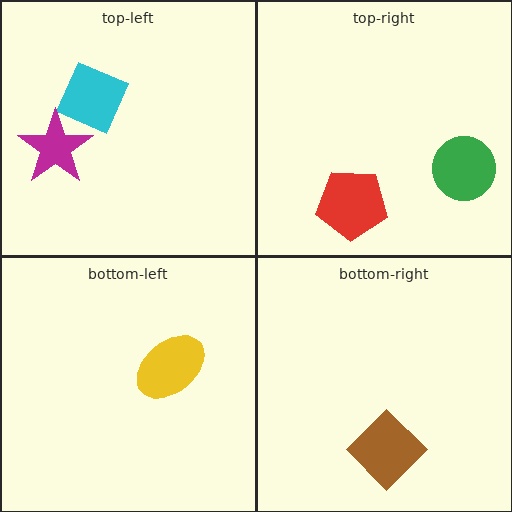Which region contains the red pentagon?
The top-right region.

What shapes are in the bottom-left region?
The yellow ellipse.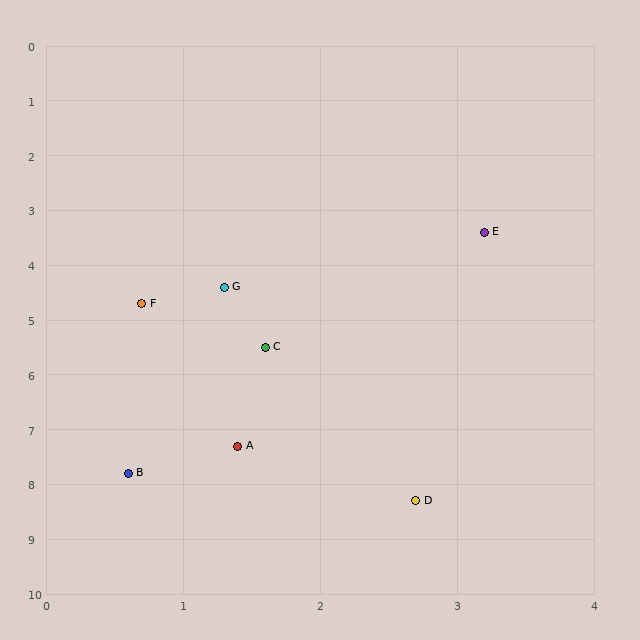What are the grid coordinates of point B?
Point B is at approximately (0.6, 7.8).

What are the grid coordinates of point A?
Point A is at approximately (1.4, 7.3).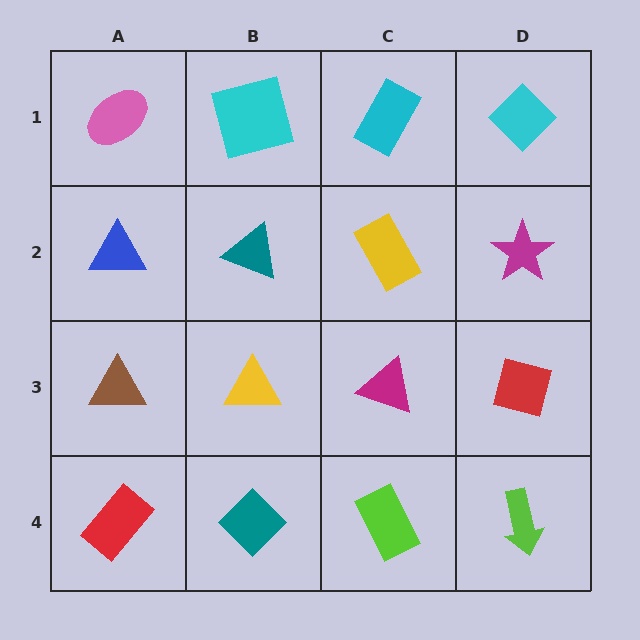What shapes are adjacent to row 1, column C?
A yellow rectangle (row 2, column C), a cyan square (row 1, column B), a cyan diamond (row 1, column D).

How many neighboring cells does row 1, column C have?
3.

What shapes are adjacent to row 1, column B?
A teal triangle (row 2, column B), a pink ellipse (row 1, column A), a cyan rectangle (row 1, column C).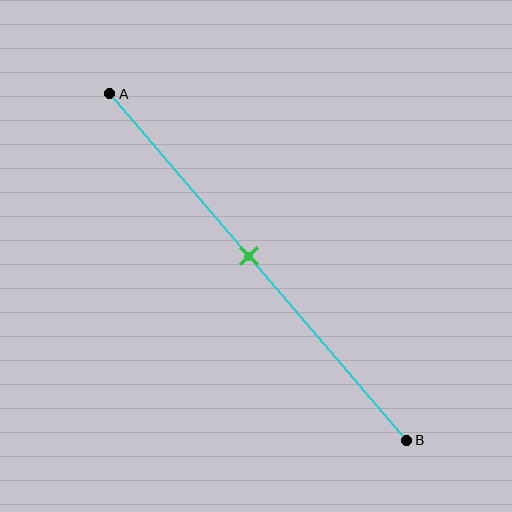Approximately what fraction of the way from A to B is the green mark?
The green mark is approximately 45% of the way from A to B.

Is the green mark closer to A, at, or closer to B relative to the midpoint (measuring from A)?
The green mark is closer to point A than the midpoint of segment AB.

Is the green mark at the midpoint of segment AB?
No, the mark is at about 45% from A, not at the 50% midpoint.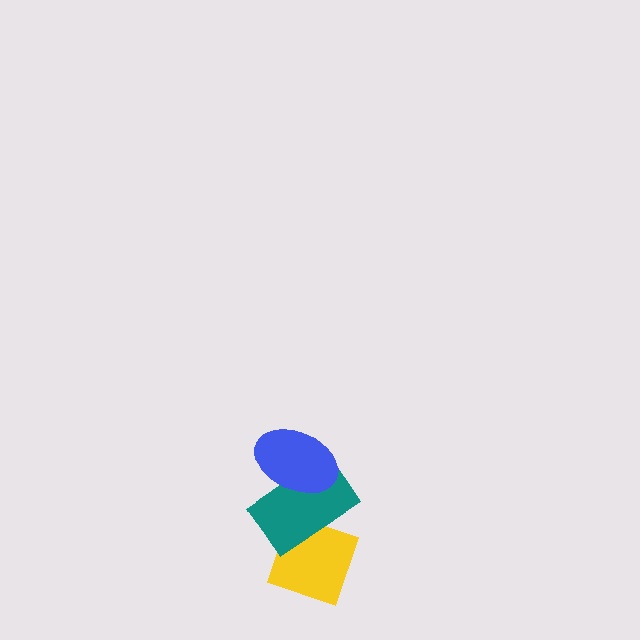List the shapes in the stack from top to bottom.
From top to bottom: the blue ellipse, the teal rectangle, the yellow diamond.